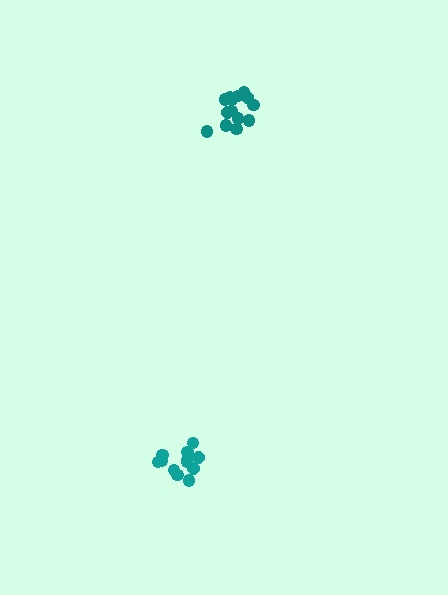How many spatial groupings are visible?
There are 2 spatial groupings.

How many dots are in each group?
Group 1: 12 dots, Group 2: 14 dots (26 total).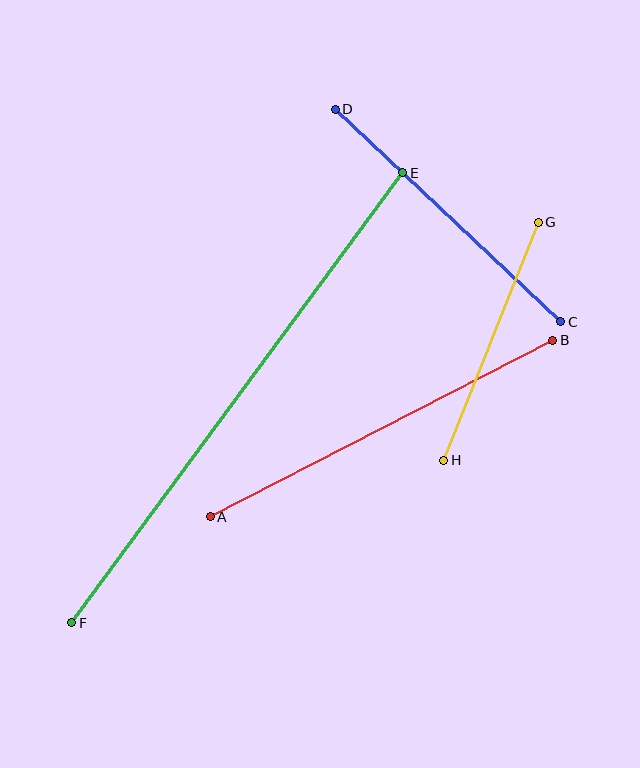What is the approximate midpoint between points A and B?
The midpoint is at approximately (381, 429) pixels.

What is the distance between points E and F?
The distance is approximately 559 pixels.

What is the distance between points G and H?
The distance is approximately 256 pixels.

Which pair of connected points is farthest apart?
Points E and F are farthest apart.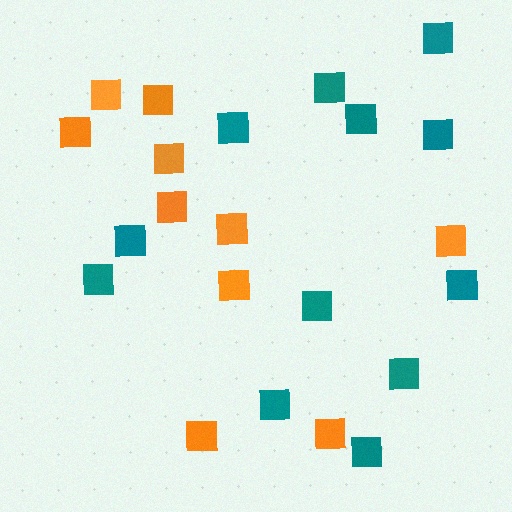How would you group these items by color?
There are 2 groups: one group of orange squares (10) and one group of teal squares (12).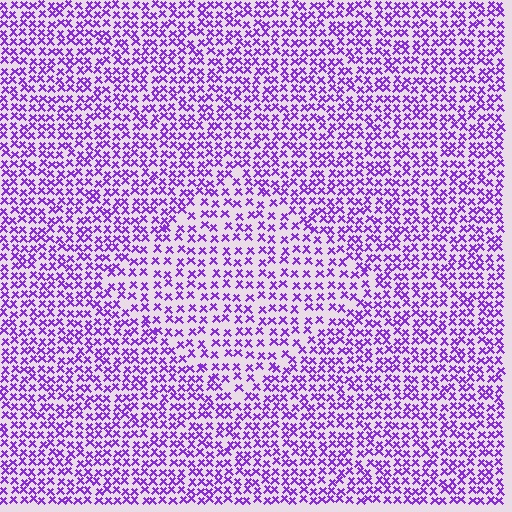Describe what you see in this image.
The image contains small purple elements arranged at two different densities. A diamond-shaped region is visible where the elements are less densely packed than the surrounding area.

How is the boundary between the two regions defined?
The boundary is defined by a change in element density (approximately 1.5x ratio). All elements are the same color, size, and shape.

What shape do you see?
I see a diamond.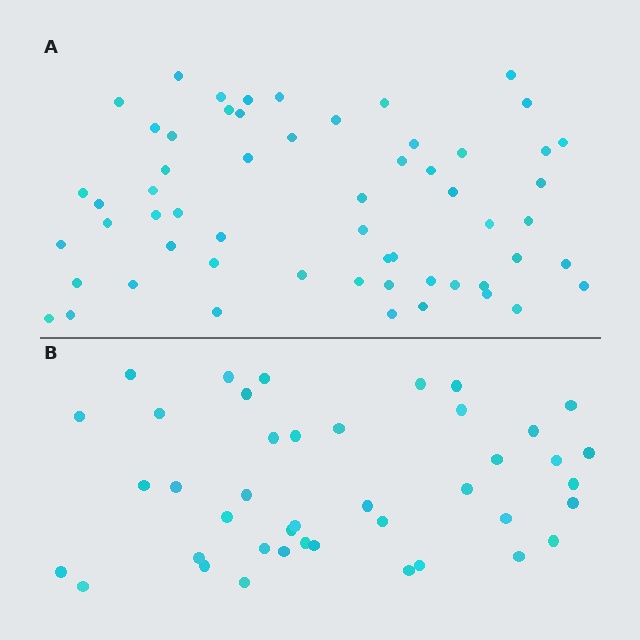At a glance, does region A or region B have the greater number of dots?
Region A (the top region) has more dots.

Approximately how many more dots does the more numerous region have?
Region A has approximately 15 more dots than region B.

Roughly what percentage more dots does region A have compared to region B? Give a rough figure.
About 40% more.